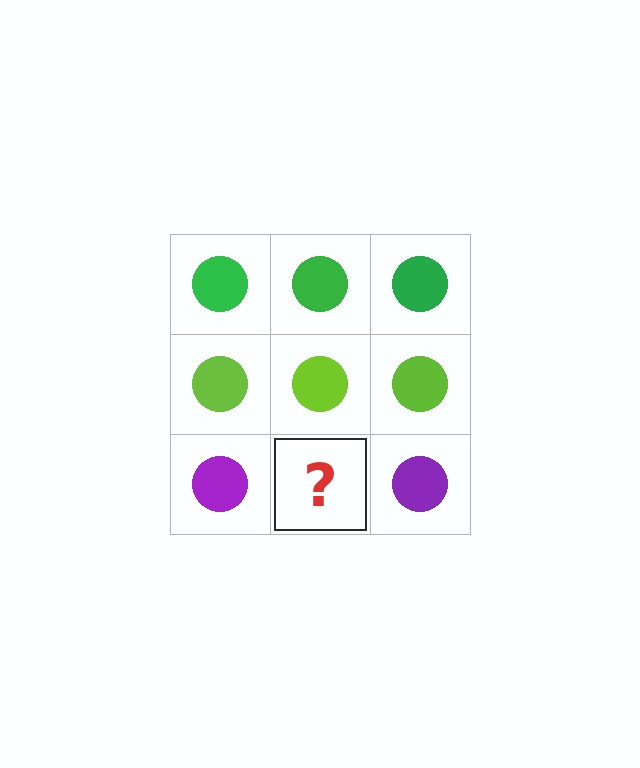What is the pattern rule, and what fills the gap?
The rule is that each row has a consistent color. The gap should be filled with a purple circle.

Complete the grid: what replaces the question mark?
The question mark should be replaced with a purple circle.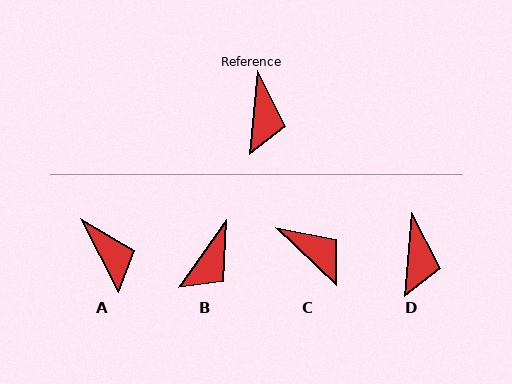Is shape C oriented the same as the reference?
No, it is off by about 52 degrees.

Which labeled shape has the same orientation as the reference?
D.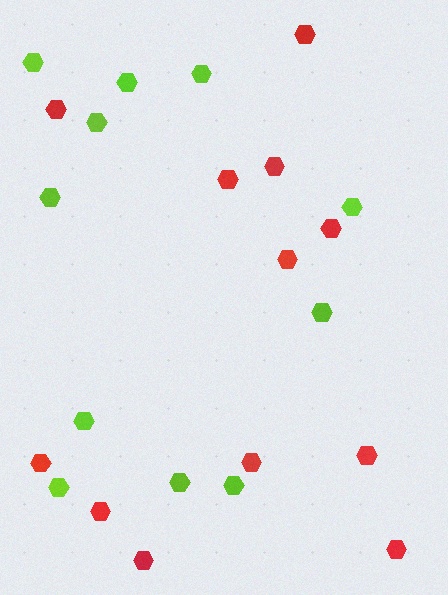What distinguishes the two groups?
There are 2 groups: one group of lime hexagons (11) and one group of red hexagons (12).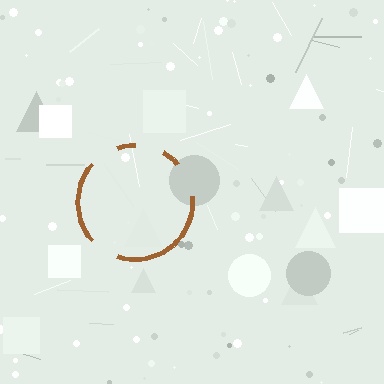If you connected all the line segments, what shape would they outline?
They would outline a circle.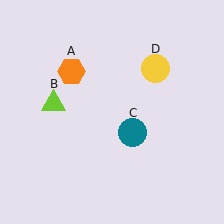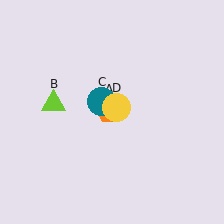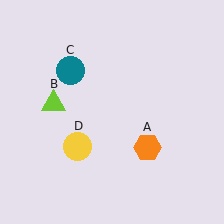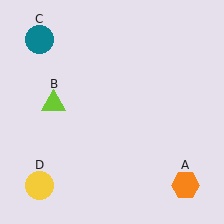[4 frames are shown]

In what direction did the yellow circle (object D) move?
The yellow circle (object D) moved down and to the left.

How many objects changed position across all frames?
3 objects changed position: orange hexagon (object A), teal circle (object C), yellow circle (object D).